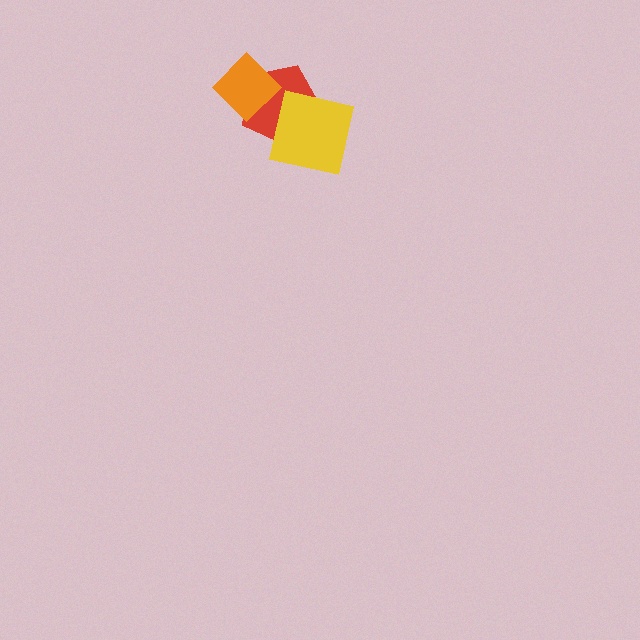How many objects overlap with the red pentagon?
2 objects overlap with the red pentagon.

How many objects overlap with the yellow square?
1 object overlaps with the yellow square.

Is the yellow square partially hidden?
No, no other shape covers it.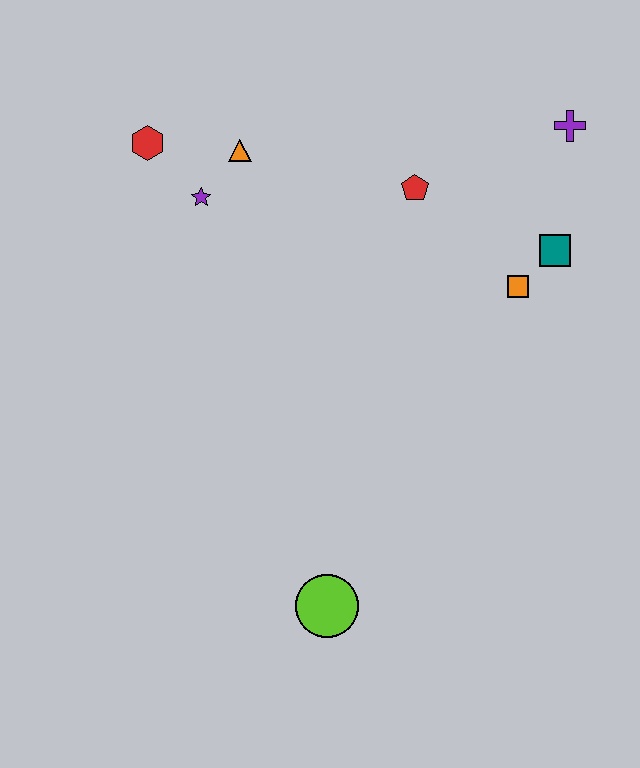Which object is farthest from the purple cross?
The lime circle is farthest from the purple cross.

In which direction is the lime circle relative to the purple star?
The lime circle is below the purple star.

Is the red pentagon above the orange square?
Yes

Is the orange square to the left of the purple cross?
Yes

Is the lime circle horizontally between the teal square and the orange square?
No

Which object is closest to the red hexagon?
The purple star is closest to the red hexagon.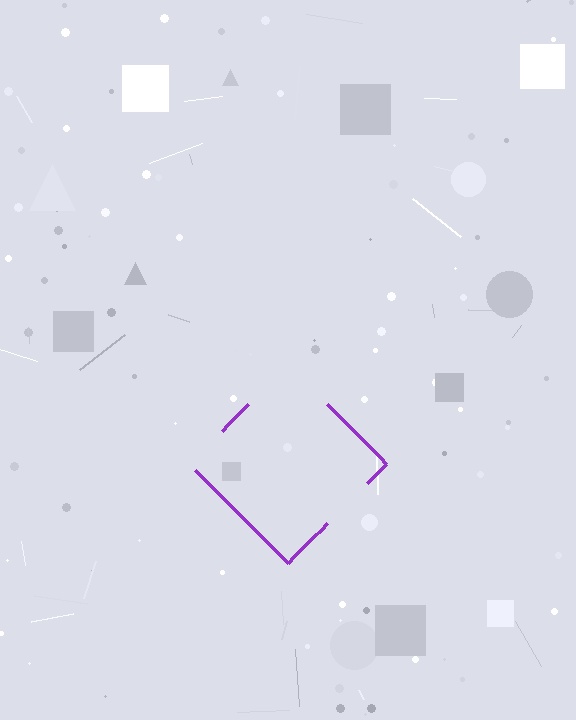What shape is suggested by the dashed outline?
The dashed outline suggests a diamond.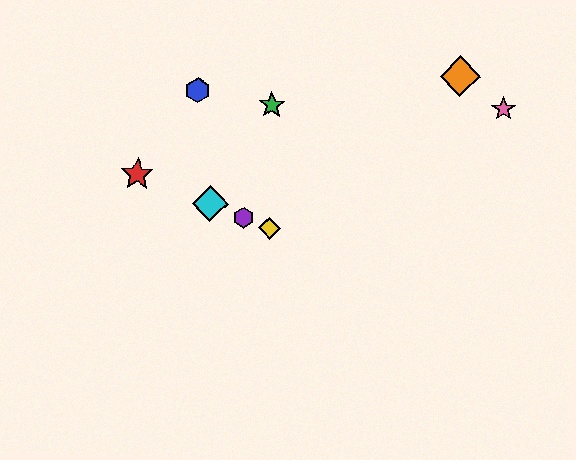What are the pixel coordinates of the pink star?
The pink star is at (503, 109).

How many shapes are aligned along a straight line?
4 shapes (the red star, the yellow diamond, the purple hexagon, the cyan diamond) are aligned along a straight line.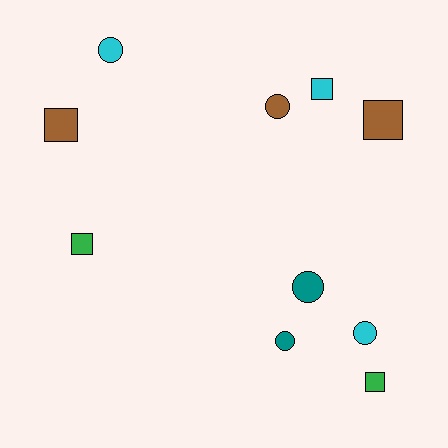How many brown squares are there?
There are 2 brown squares.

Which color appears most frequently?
Cyan, with 3 objects.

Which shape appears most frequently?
Circle, with 5 objects.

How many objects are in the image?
There are 10 objects.